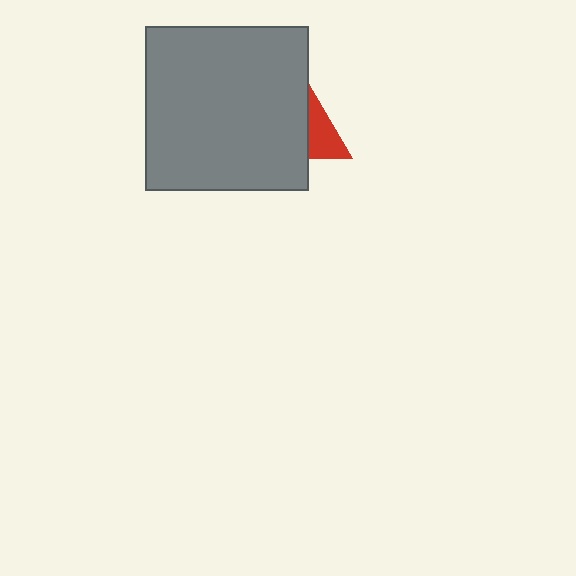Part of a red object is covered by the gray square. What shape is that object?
It is a triangle.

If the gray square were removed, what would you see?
You would see the complete red triangle.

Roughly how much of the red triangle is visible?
A small part of it is visible (roughly 43%).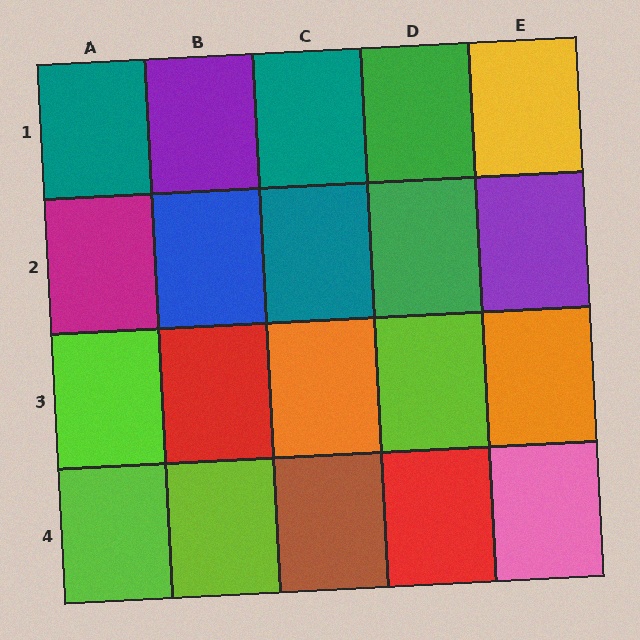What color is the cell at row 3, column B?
Red.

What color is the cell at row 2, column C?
Teal.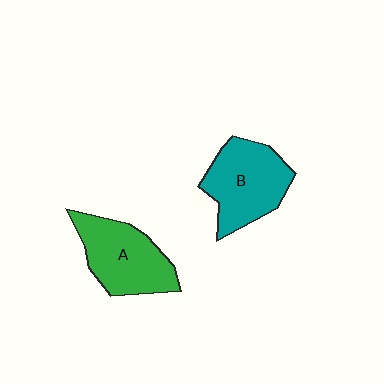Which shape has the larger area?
Shape B (teal).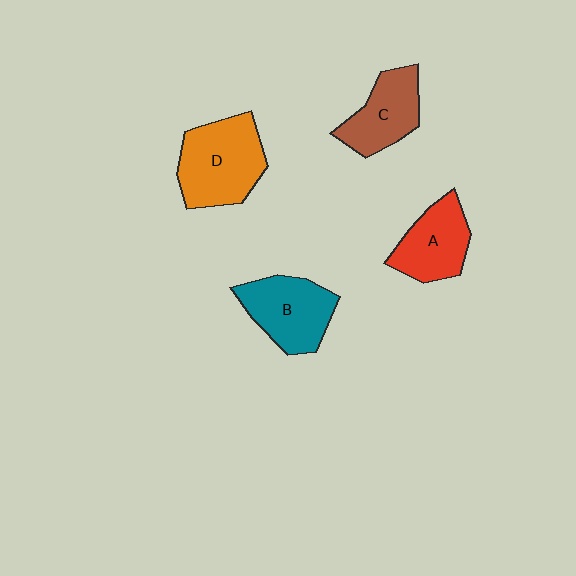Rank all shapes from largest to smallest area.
From largest to smallest: D (orange), B (teal), A (red), C (brown).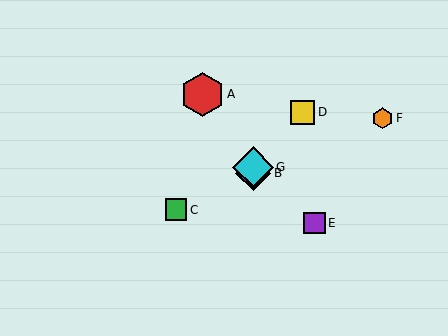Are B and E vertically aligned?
No, B is at x≈253 and E is at x≈315.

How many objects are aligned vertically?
2 objects (B, G) are aligned vertically.